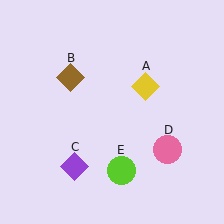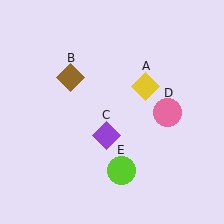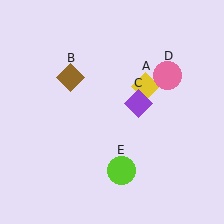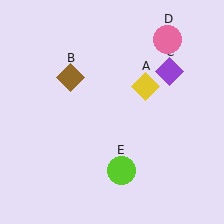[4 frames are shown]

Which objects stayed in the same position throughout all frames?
Yellow diamond (object A) and brown diamond (object B) and lime circle (object E) remained stationary.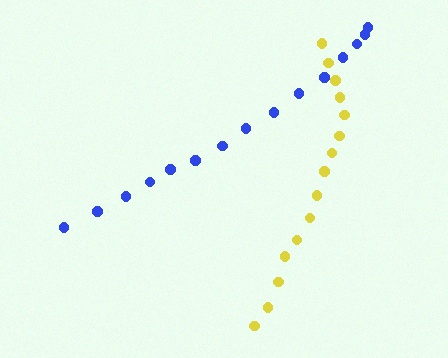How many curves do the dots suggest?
There are 2 distinct paths.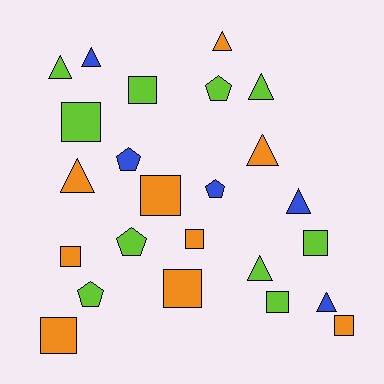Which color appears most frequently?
Lime, with 10 objects.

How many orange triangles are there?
There are 3 orange triangles.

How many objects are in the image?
There are 24 objects.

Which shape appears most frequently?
Square, with 10 objects.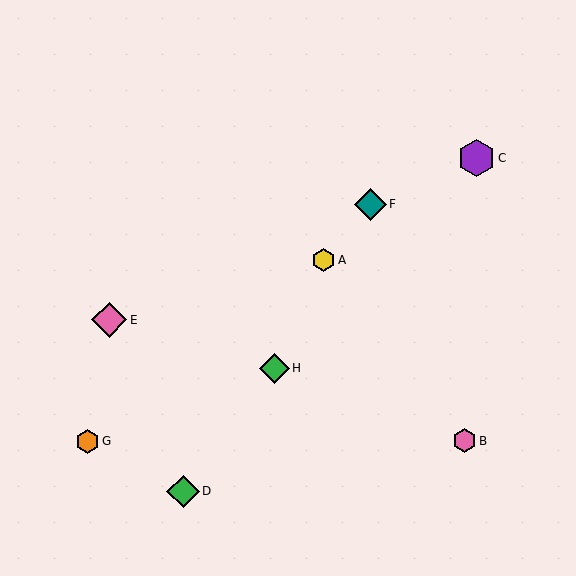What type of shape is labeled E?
Shape E is a pink diamond.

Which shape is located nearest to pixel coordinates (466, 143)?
The purple hexagon (labeled C) at (477, 158) is nearest to that location.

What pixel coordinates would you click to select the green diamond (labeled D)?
Click at (183, 491) to select the green diamond D.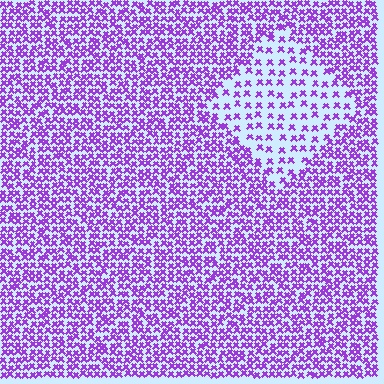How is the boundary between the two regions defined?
The boundary is defined by a change in element density (approximately 2.3x ratio). All elements are the same color, size, and shape.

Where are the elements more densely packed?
The elements are more densely packed outside the diamond boundary.